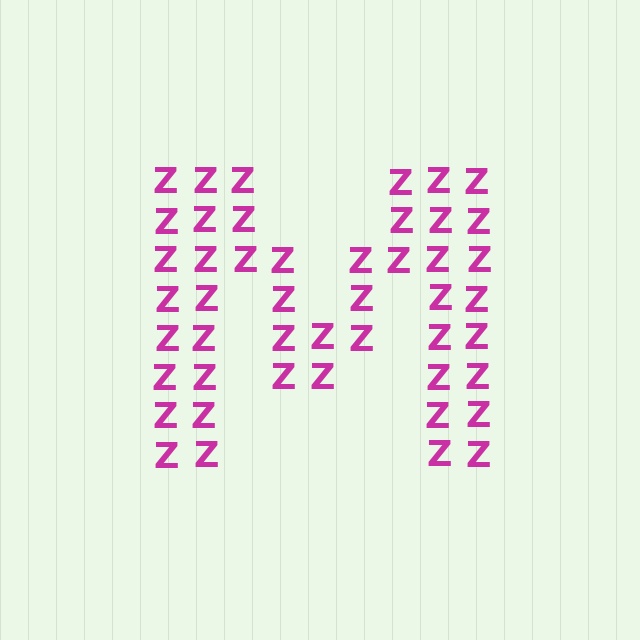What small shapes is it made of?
It is made of small letter Z's.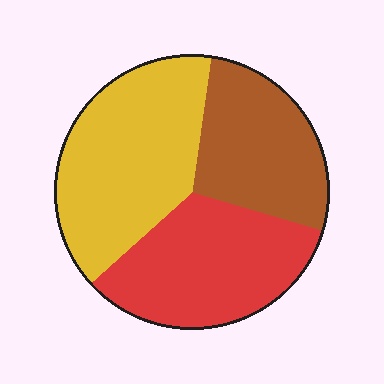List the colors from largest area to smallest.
From largest to smallest: yellow, red, brown.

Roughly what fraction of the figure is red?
Red takes up about one third (1/3) of the figure.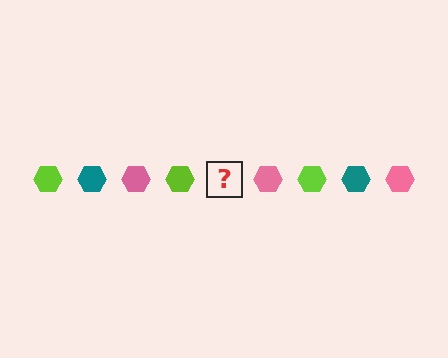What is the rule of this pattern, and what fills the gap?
The rule is that the pattern cycles through lime, teal, pink hexagons. The gap should be filled with a teal hexagon.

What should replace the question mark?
The question mark should be replaced with a teal hexagon.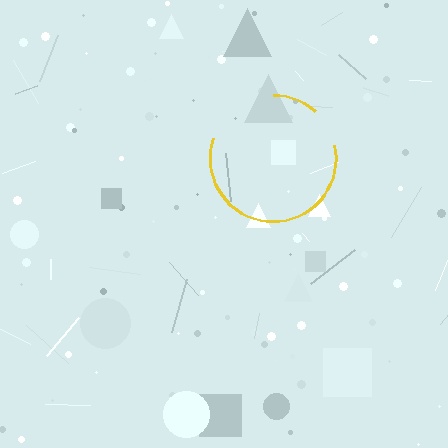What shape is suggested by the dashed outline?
The dashed outline suggests a circle.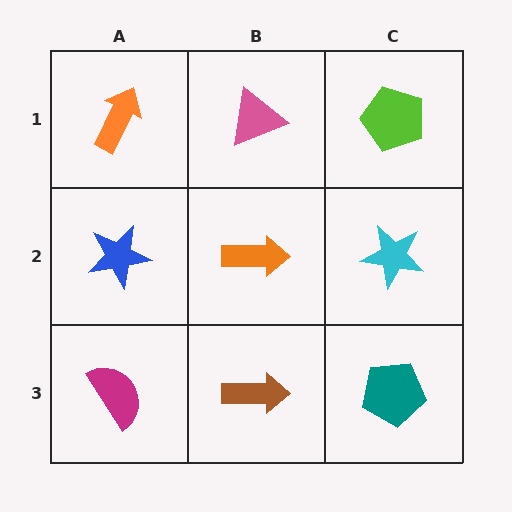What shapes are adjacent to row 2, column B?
A pink triangle (row 1, column B), a brown arrow (row 3, column B), a blue star (row 2, column A), a cyan star (row 2, column C).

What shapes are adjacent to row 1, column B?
An orange arrow (row 2, column B), an orange arrow (row 1, column A), a lime pentagon (row 1, column C).